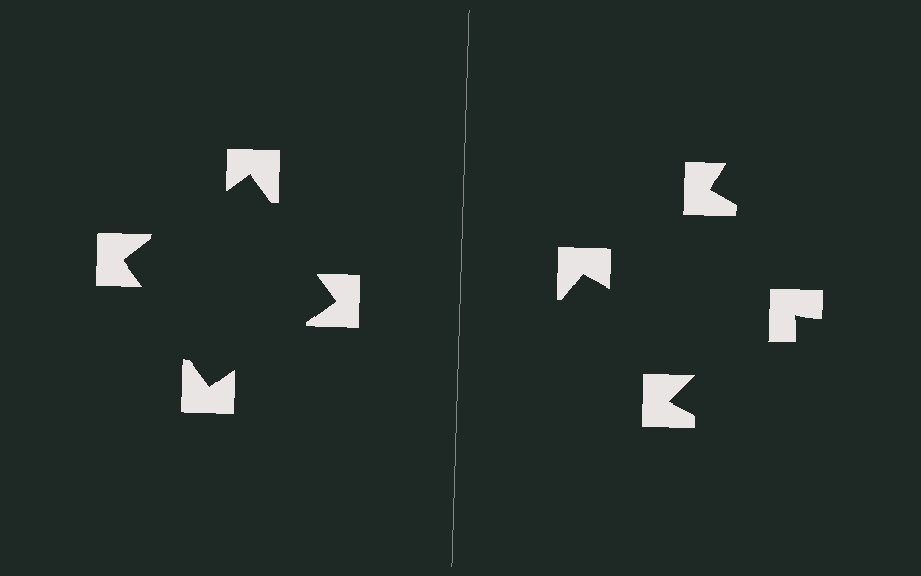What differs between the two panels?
The notched squares are positioned identically on both sides; only the wedge orientations differ. On the left they align to a square; on the right they are misaligned.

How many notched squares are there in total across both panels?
8 — 4 on each side.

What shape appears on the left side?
An illusory square.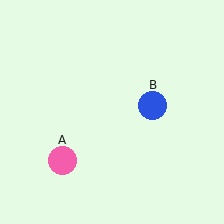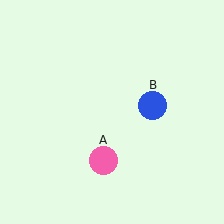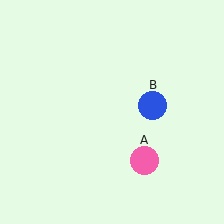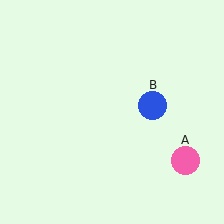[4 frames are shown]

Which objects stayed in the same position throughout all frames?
Blue circle (object B) remained stationary.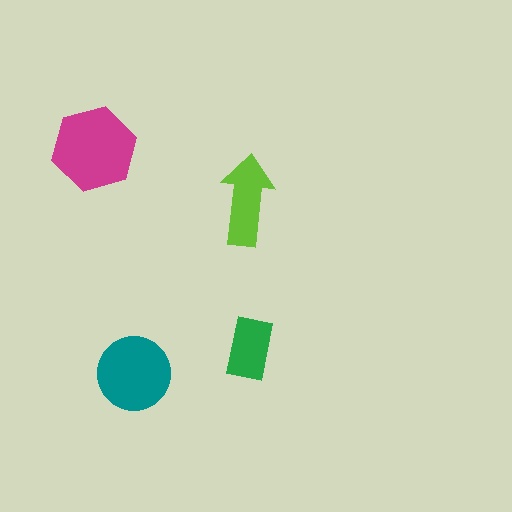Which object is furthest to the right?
The green rectangle is rightmost.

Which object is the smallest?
The green rectangle.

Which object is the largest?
The magenta hexagon.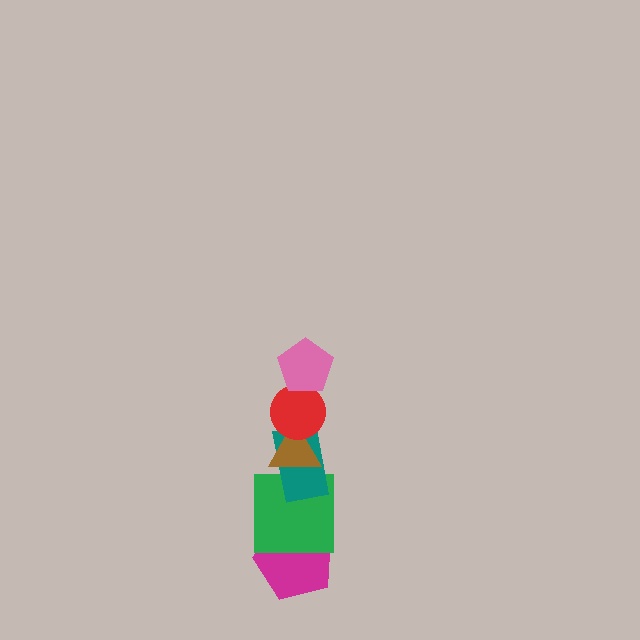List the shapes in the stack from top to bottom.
From top to bottom: the pink pentagon, the red circle, the brown triangle, the teal rectangle, the green square, the magenta pentagon.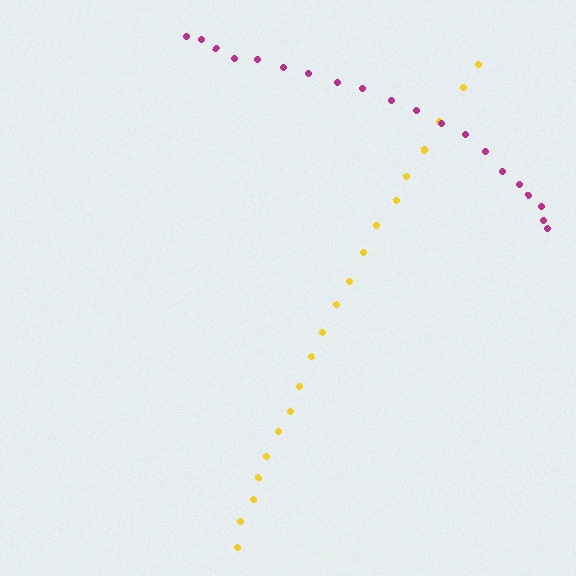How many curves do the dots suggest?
There are 2 distinct paths.